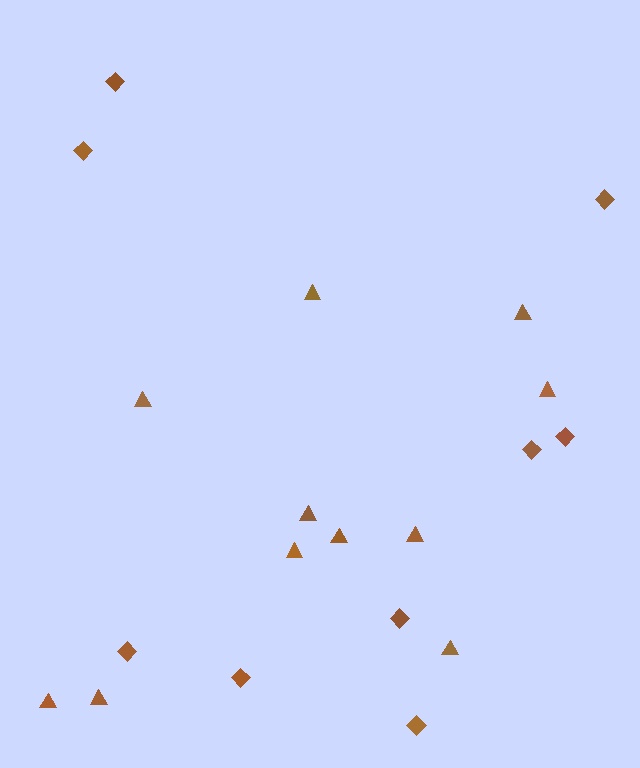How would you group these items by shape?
There are 2 groups: one group of triangles (11) and one group of diamonds (9).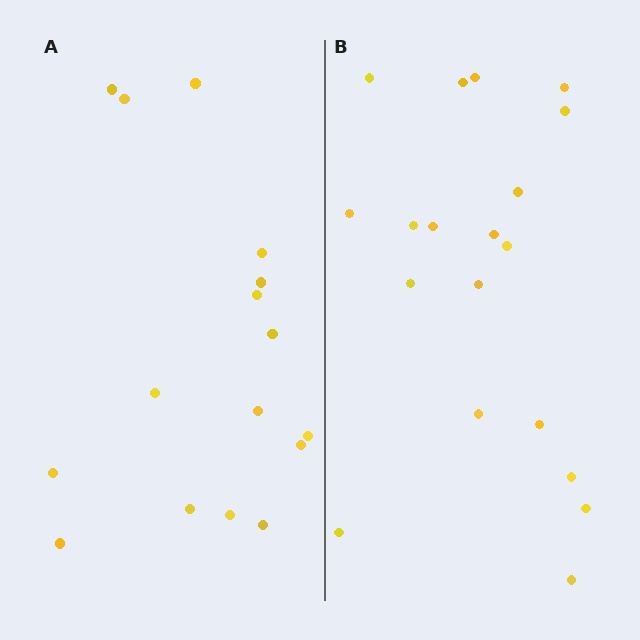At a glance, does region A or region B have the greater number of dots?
Region B (the right region) has more dots.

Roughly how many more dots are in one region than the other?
Region B has just a few more — roughly 2 or 3 more dots than region A.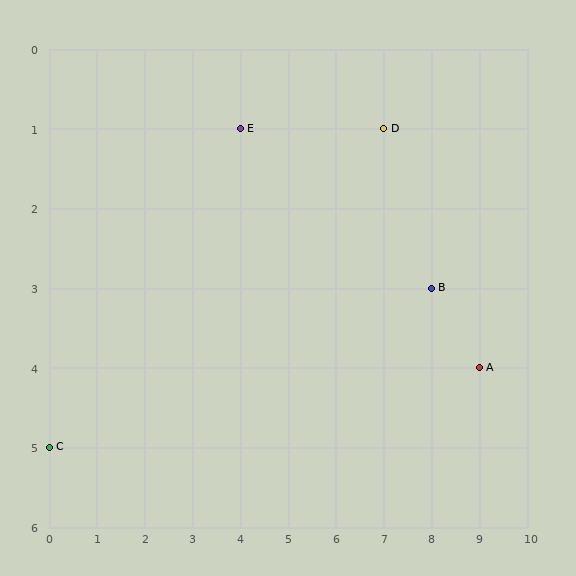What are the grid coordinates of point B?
Point B is at grid coordinates (8, 3).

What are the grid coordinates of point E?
Point E is at grid coordinates (4, 1).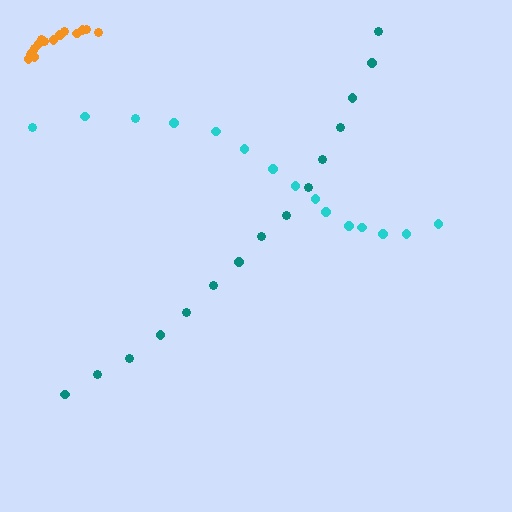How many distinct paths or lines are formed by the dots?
There are 3 distinct paths.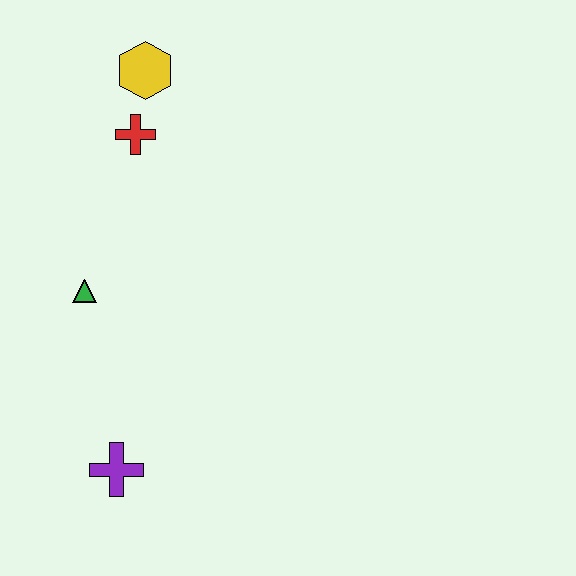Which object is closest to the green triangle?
The red cross is closest to the green triangle.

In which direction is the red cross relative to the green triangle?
The red cross is above the green triangle.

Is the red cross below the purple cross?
No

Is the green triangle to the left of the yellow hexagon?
Yes